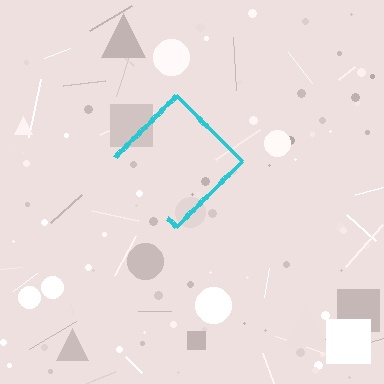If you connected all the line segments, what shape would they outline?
They would outline a diamond.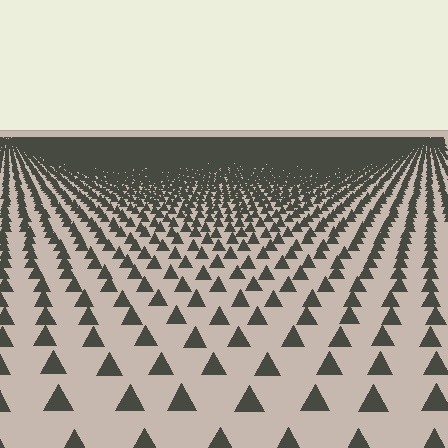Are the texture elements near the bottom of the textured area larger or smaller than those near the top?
Larger. Near the bottom, elements are closer to the viewer and appear at a bigger on-screen size.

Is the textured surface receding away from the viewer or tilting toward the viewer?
The surface is receding away from the viewer. Texture elements get smaller and denser toward the top.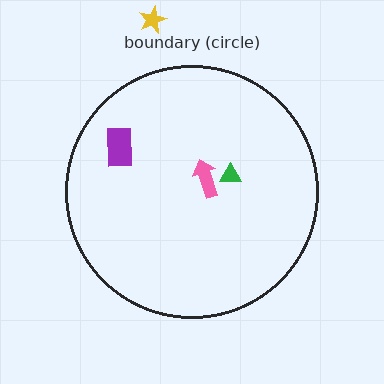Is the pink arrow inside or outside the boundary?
Inside.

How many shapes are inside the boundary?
3 inside, 1 outside.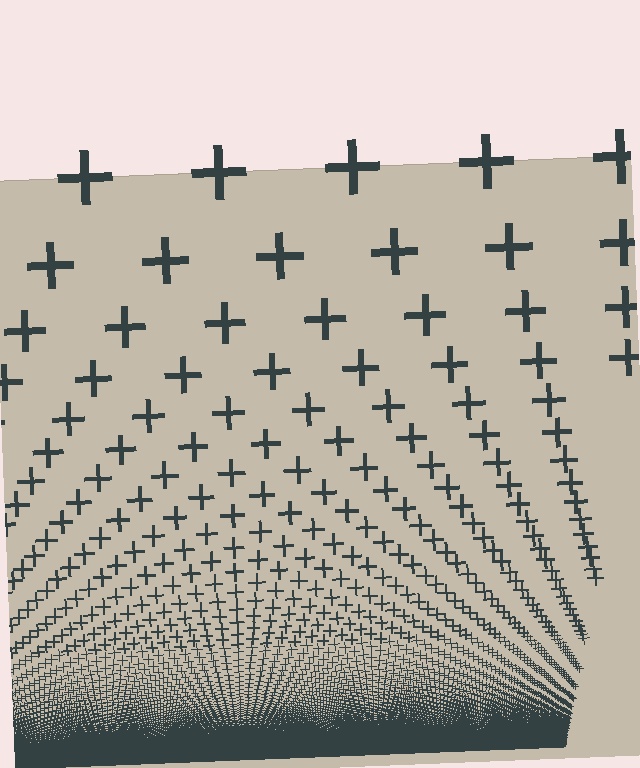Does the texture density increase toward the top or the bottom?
Density increases toward the bottom.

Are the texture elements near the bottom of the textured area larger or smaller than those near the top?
Smaller. The gradient is inverted — elements near the bottom are smaller and denser.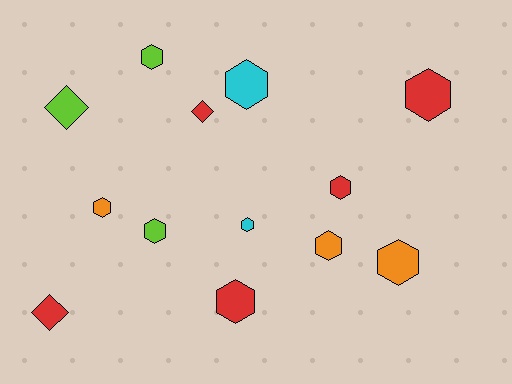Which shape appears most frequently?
Hexagon, with 10 objects.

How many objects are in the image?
There are 13 objects.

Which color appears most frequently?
Red, with 5 objects.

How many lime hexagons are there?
There are 2 lime hexagons.